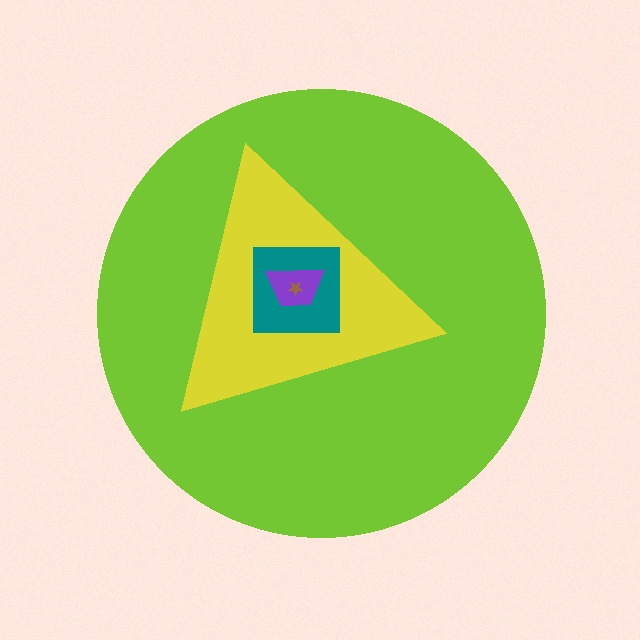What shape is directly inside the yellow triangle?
The teal square.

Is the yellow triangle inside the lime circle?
Yes.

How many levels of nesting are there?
5.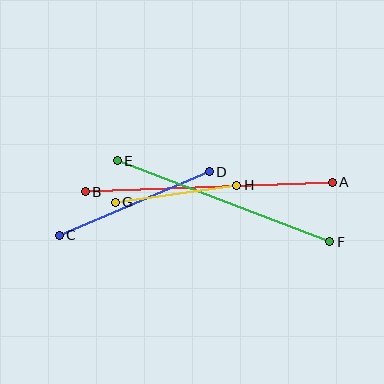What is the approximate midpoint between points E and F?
The midpoint is at approximately (224, 201) pixels.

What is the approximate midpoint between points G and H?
The midpoint is at approximately (176, 194) pixels.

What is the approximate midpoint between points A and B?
The midpoint is at approximately (209, 187) pixels.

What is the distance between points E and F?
The distance is approximately 227 pixels.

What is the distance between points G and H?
The distance is approximately 123 pixels.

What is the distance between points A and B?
The distance is approximately 247 pixels.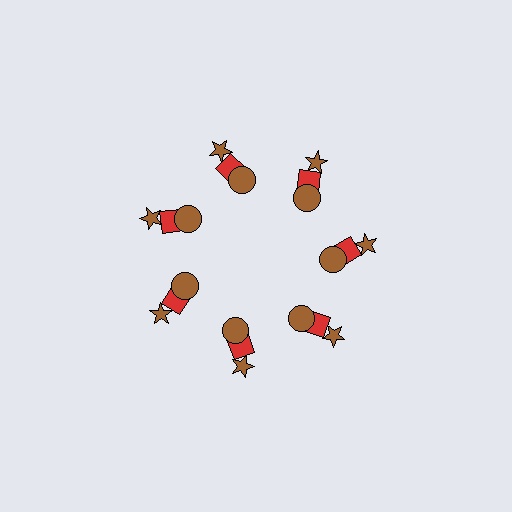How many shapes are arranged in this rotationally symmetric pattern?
There are 21 shapes, arranged in 7 groups of 3.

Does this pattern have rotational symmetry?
Yes, this pattern has 7-fold rotational symmetry. It looks the same after rotating 51 degrees around the center.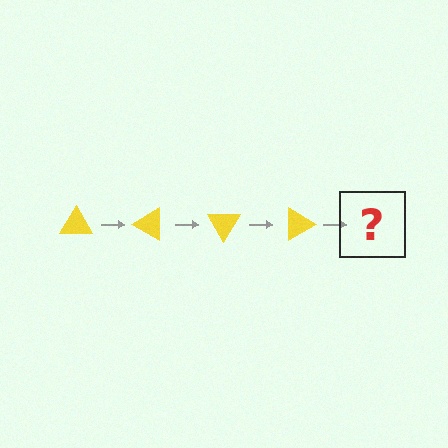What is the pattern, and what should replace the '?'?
The pattern is that the triangle rotates 30 degrees each step. The '?' should be a yellow triangle rotated 120 degrees.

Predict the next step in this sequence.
The next step is a yellow triangle rotated 120 degrees.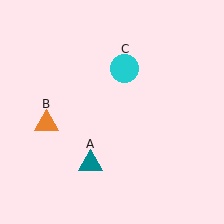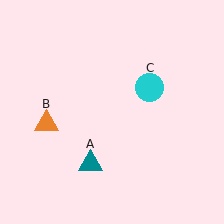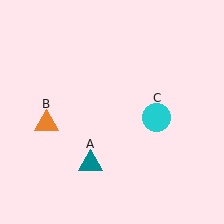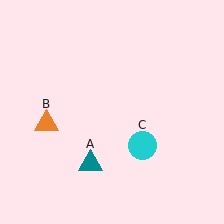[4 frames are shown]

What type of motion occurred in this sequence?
The cyan circle (object C) rotated clockwise around the center of the scene.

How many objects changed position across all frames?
1 object changed position: cyan circle (object C).